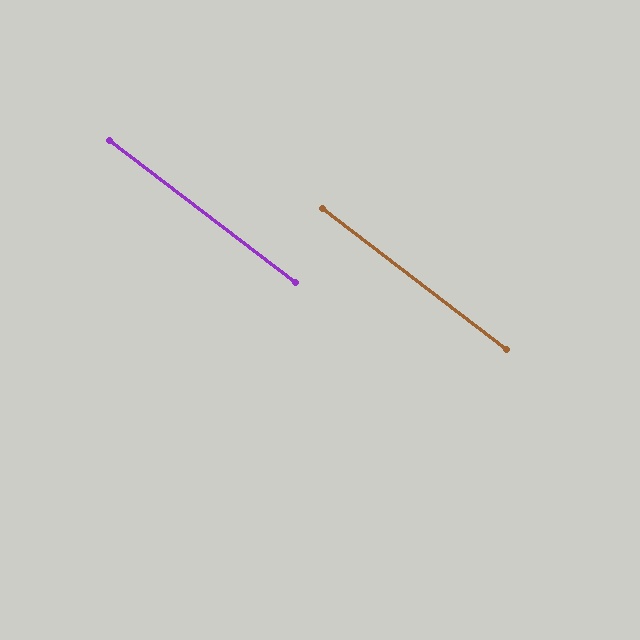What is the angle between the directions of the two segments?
Approximately 0 degrees.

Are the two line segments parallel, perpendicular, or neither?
Parallel — their directions differ by only 0.0°.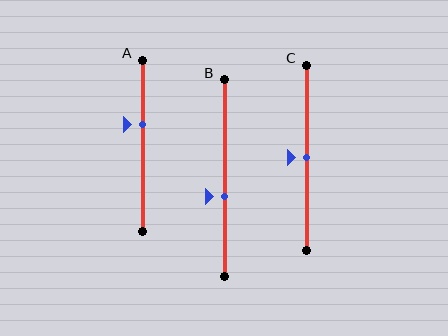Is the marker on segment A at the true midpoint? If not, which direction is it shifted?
No, the marker on segment A is shifted upward by about 12% of the segment length.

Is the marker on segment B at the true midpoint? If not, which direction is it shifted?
No, the marker on segment B is shifted downward by about 9% of the segment length.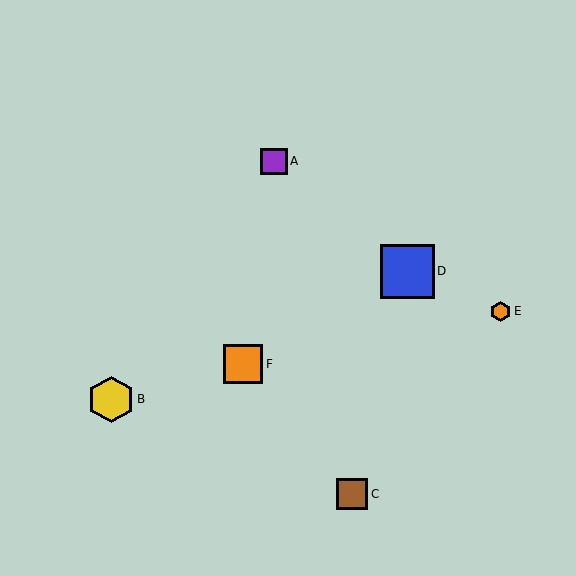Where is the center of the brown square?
The center of the brown square is at (352, 494).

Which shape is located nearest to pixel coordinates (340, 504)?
The brown square (labeled C) at (352, 494) is nearest to that location.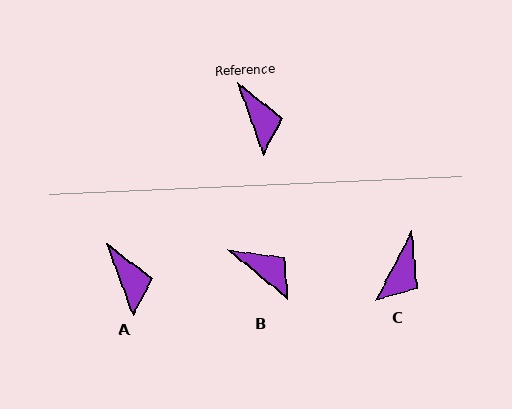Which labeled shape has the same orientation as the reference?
A.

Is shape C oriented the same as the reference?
No, it is off by about 48 degrees.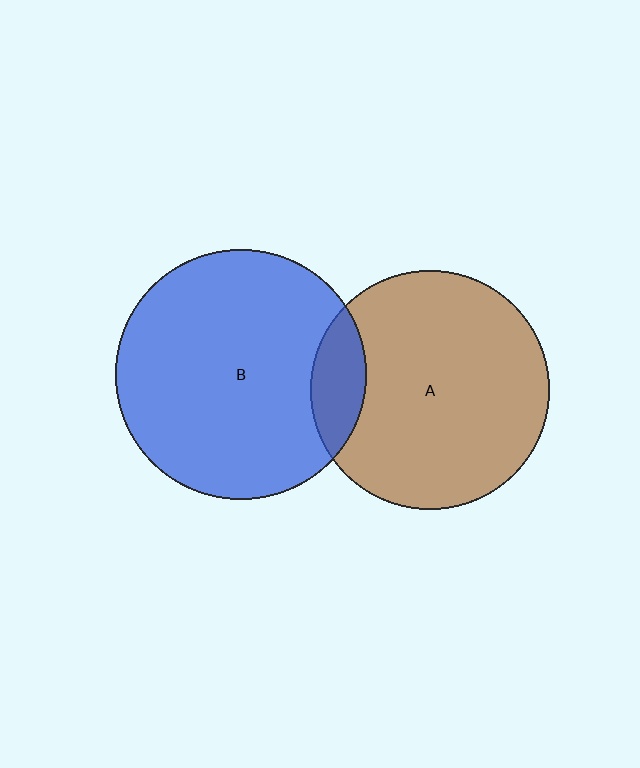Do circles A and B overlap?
Yes.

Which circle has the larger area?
Circle B (blue).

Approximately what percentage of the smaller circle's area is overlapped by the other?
Approximately 15%.